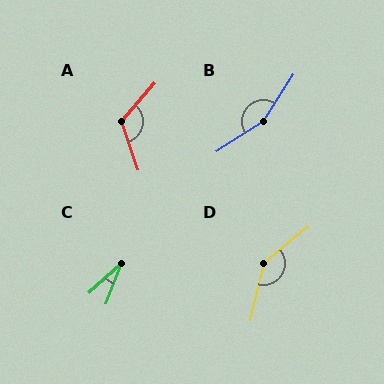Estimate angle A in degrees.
Approximately 120 degrees.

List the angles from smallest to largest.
C (27°), A (120°), D (142°), B (155°).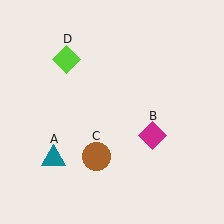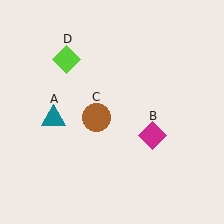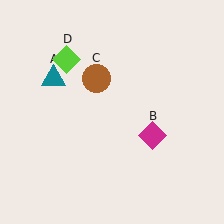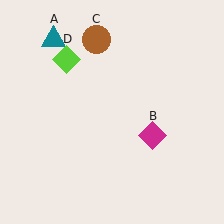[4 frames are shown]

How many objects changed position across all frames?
2 objects changed position: teal triangle (object A), brown circle (object C).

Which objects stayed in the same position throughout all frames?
Magenta diamond (object B) and lime diamond (object D) remained stationary.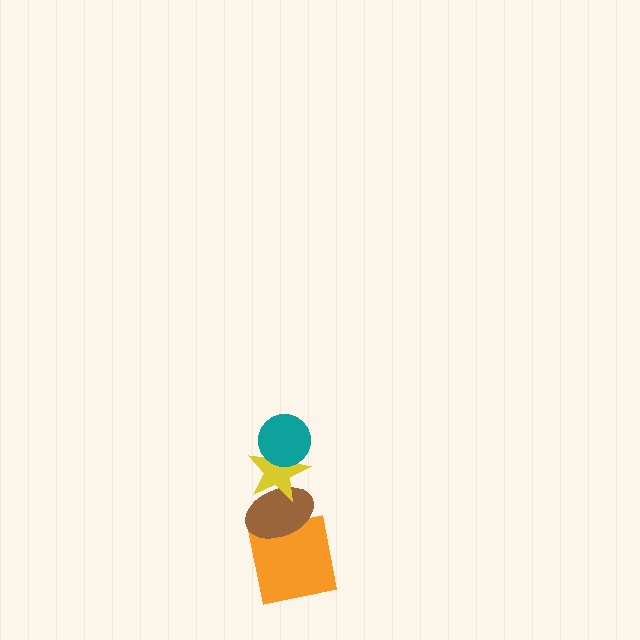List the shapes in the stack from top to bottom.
From top to bottom: the teal circle, the yellow star, the brown ellipse, the orange square.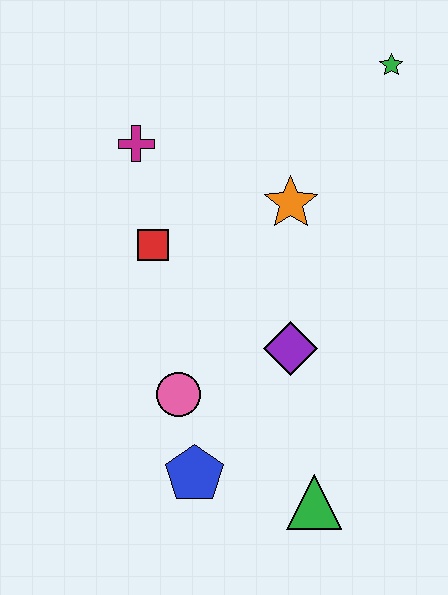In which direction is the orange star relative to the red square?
The orange star is to the right of the red square.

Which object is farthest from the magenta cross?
The green triangle is farthest from the magenta cross.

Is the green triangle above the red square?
No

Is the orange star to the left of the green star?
Yes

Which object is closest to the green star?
The orange star is closest to the green star.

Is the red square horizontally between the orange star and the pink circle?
No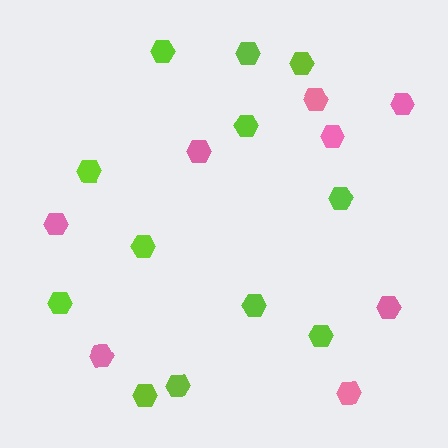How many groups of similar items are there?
There are 2 groups: one group of pink hexagons (8) and one group of lime hexagons (12).